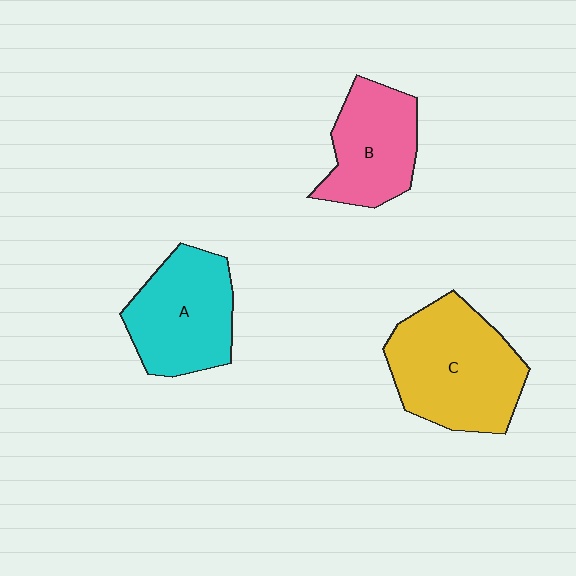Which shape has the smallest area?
Shape B (pink).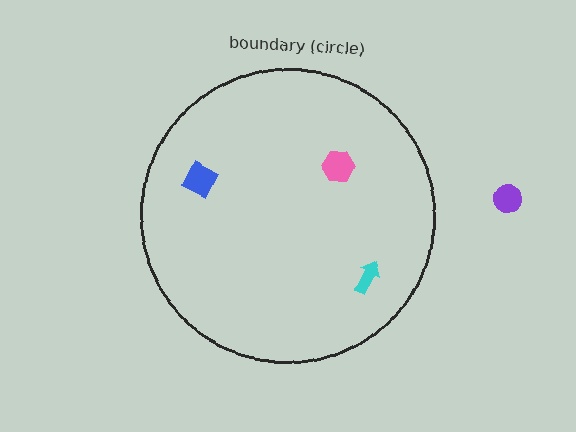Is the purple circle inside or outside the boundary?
Outside.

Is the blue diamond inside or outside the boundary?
Inside.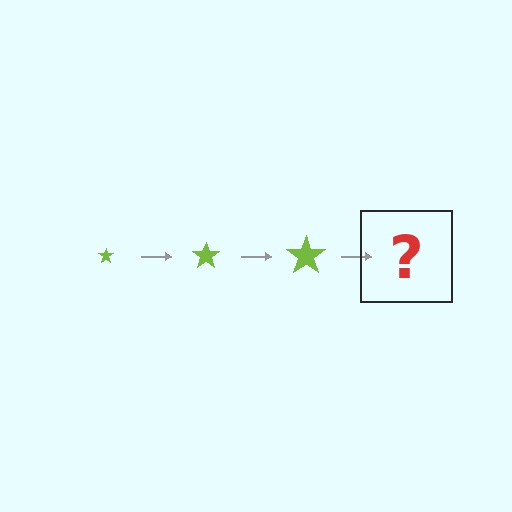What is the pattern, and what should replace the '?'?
The pattern is that the star gets progressively larger each step. The '?' should be a lime star, larger than the previous one.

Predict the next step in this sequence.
The next step is a lime star, larger than the previous one.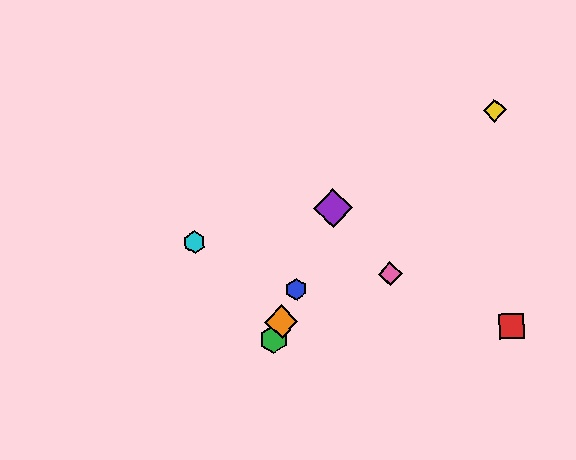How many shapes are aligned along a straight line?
4 shapes (the blue hexagon, the green hexagon, the purple diamond, the orange diamond) are aligned along a straight line.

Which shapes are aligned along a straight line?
The blue hexagon, the green hexagon, the purple diamond, the orange diamond are aligned along a straight line.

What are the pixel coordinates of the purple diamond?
The purple diamond is at (333, 208).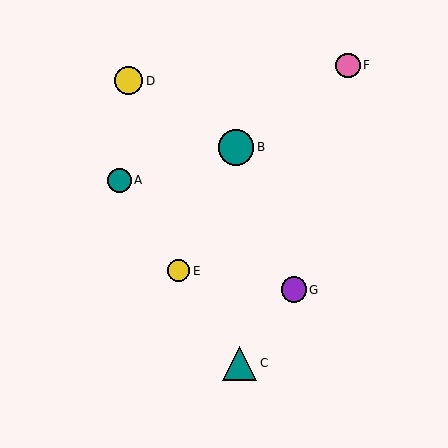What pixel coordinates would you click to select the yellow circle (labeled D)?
Click at (129, 81) to select the yellow circle D.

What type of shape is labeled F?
Shape F is a pink circle.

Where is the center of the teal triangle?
The center of the teal triangle is at (240, 363).